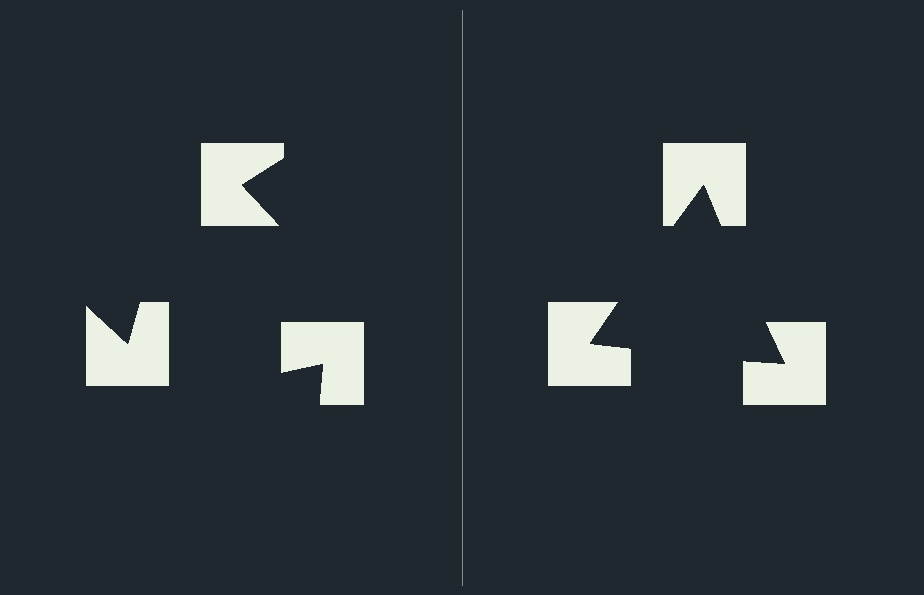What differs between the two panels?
The notched squares are positioned identically on both sides; only the wedge orientations differ. On the right they align to a triangle; on the left they are misaligned.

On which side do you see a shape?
An illusory triangle appears on the right side. On the left side the wedge cuts are rotated, so no coherent shape forms.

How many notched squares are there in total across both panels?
6 — 3 on each side.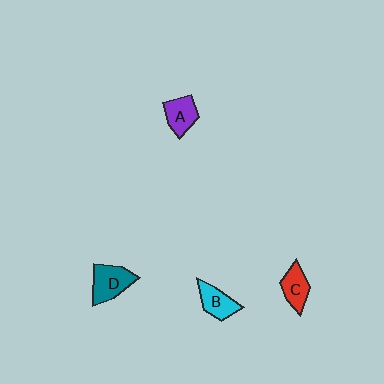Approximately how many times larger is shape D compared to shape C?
Approximately 1.3 times.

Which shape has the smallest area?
Shape C (red).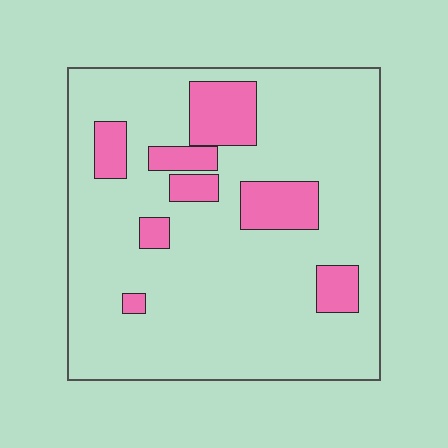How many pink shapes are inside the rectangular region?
8.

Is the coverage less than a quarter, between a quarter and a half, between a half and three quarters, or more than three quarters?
Less than a quarter.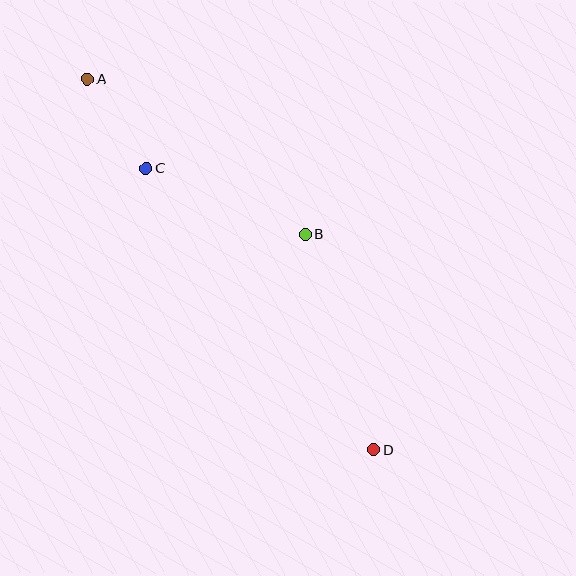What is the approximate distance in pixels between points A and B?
The distance between A and B is approximately 268 pixels.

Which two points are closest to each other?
Points A and C are closest to each other.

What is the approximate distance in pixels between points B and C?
The distance between B and C is approximately 172 pixels.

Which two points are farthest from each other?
Points A and D are farthest from each other.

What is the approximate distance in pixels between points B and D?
The distance between B and D is approximately 226 pixels.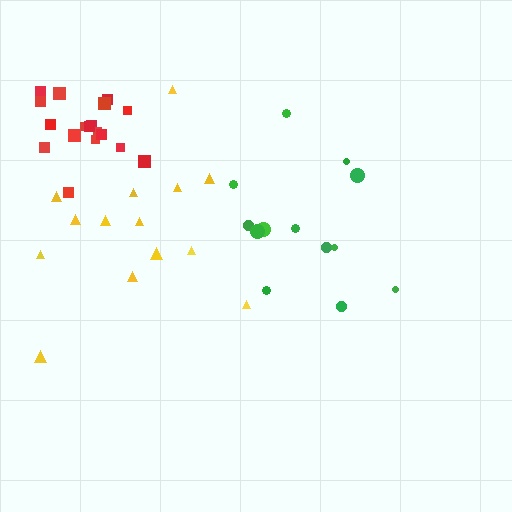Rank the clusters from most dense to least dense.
red, green, yellow.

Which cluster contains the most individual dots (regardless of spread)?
Red (18).